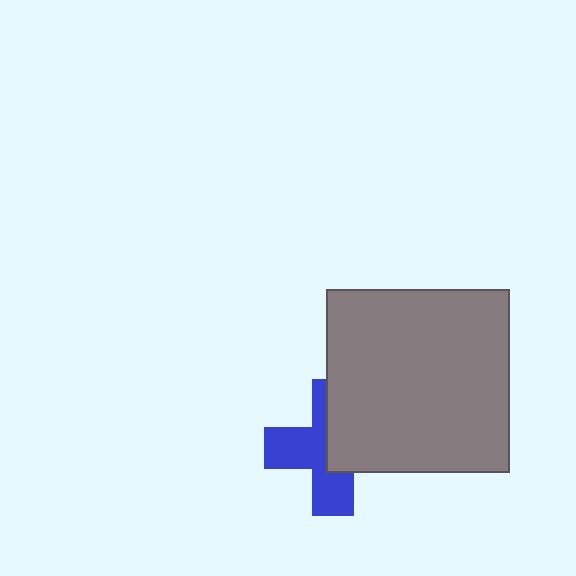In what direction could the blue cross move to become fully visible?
The blue cross could move left. That would shift it out from behind the gray square entirely.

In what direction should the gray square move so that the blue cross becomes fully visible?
The gray square should move right. That is the shortest direction to clear the overlap and leave the blue cross fully visible.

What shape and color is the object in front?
The object in front is a gray square.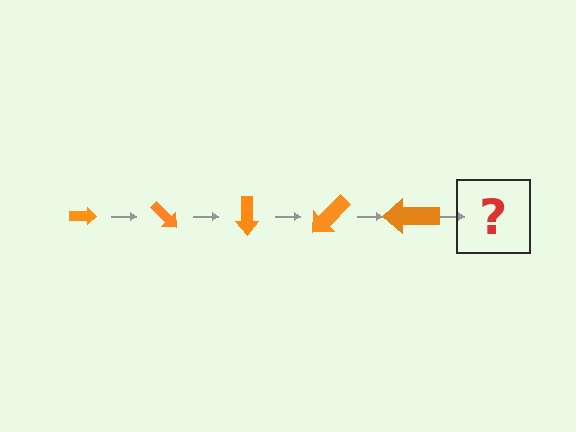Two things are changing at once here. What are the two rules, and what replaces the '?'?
The two rules are that the arrow grows larger each step and it rotates 45 degrees each step. The '?' should be an arrow, larger than the previous one and rotated 225 degrees from the start.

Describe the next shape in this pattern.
It should be an arrow, larger than the previous one and rotated 225 degrees from the start.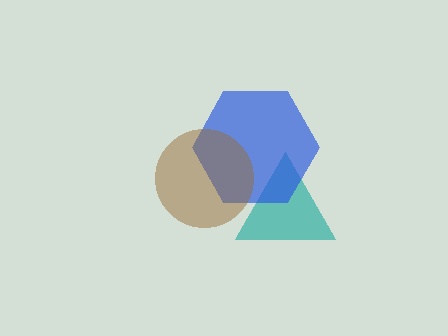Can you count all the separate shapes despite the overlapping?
Yes, there are 3 separate shapes.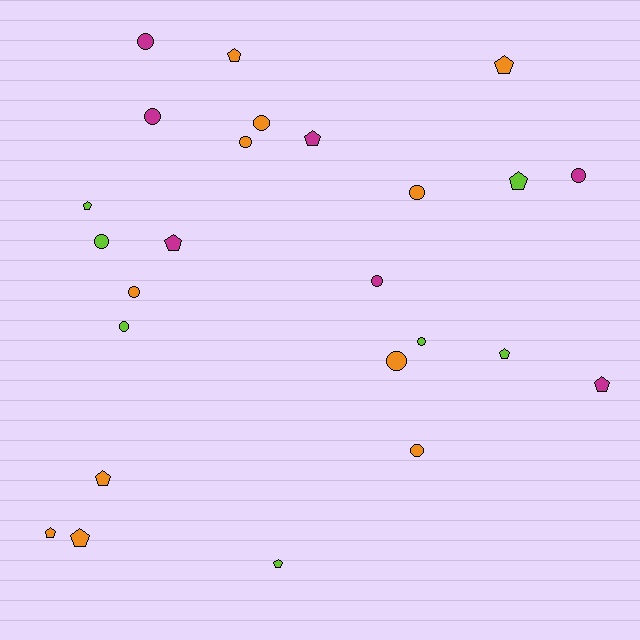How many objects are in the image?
There are 25 objects.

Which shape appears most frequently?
Circle, with 13 objects.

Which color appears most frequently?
Orange, with 11 objects.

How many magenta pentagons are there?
There are 3 magenta pentagons.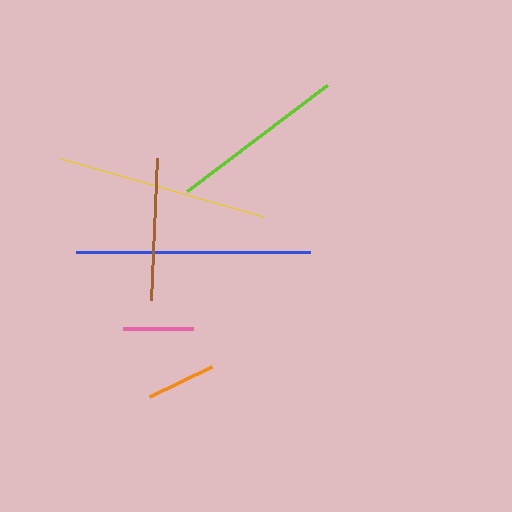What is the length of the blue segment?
The blue segment is approximately 235 pixels long.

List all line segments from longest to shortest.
From longest to shortest: blue, yellow, lime, brown, pink, orange.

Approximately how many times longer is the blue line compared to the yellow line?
The blue line is approximately 1.1 times the length of the yellow line.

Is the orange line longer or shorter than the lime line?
The lime line is longer than the orange line.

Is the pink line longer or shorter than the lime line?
The lime line is longer than the pink line.